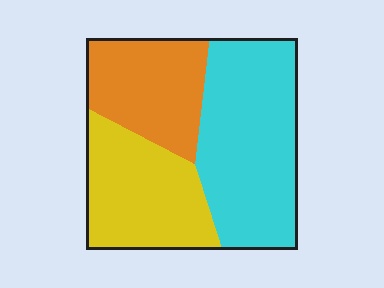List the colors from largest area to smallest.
From largest to smallest: cyan, yellow, orange.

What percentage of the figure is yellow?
Yellow covers around 30% of the figure.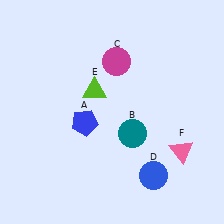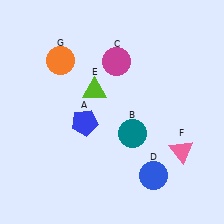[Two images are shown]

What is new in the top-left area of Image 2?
An orange circle (G) was added in the top-left area of Image 2.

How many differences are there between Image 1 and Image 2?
There is 1 difference between the two images.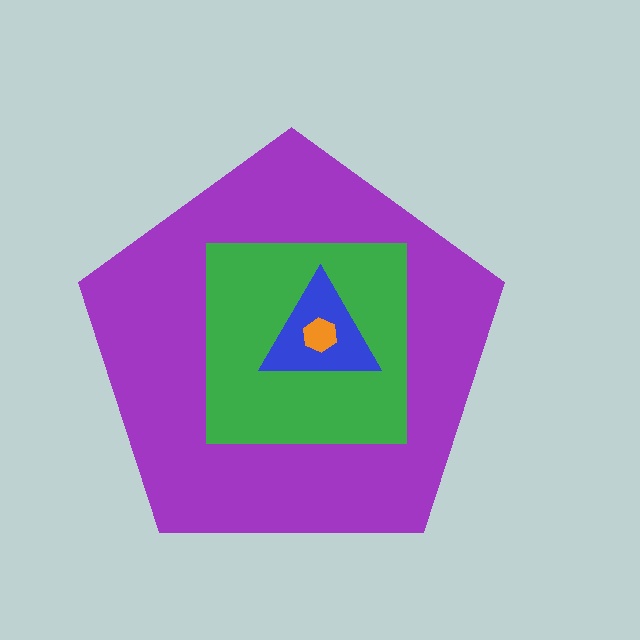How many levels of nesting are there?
4.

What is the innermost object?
The orange hexagon.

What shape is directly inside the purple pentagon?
The green square.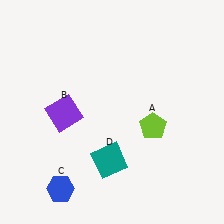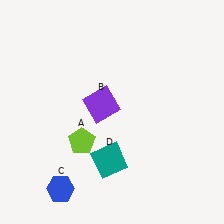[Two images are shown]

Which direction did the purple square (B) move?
The purple square (B) moved right.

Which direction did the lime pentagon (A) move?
The lime pentagon (A) moved left.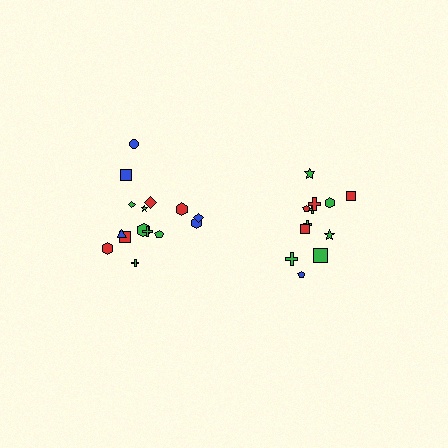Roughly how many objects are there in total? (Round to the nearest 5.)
Roughly 25 objects in total.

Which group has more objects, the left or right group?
The left group.